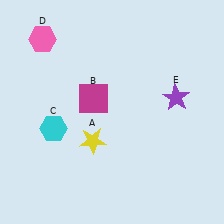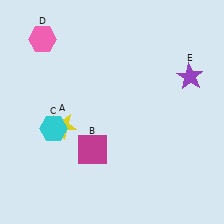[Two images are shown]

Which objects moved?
The objects that moved are: the yellow star (A), the magenta square (B), the purple star (E).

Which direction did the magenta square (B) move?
The magenta square (B) moved down.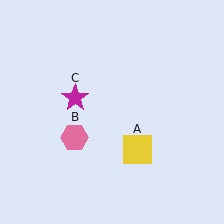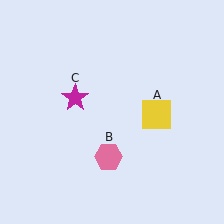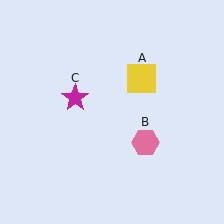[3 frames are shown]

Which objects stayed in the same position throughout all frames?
Magenta star (object C) remained stationary.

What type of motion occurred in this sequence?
The yellow square (object A), pink hexagon (object B) rotated counterclockwise around the center of the scene.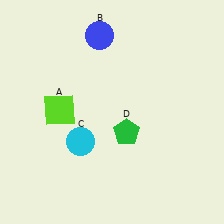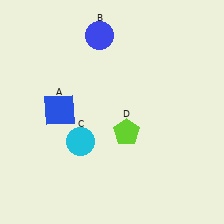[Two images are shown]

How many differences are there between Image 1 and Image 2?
There are 2 differences between the two images.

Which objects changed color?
A changed from lime to blue. D changed from green to lime.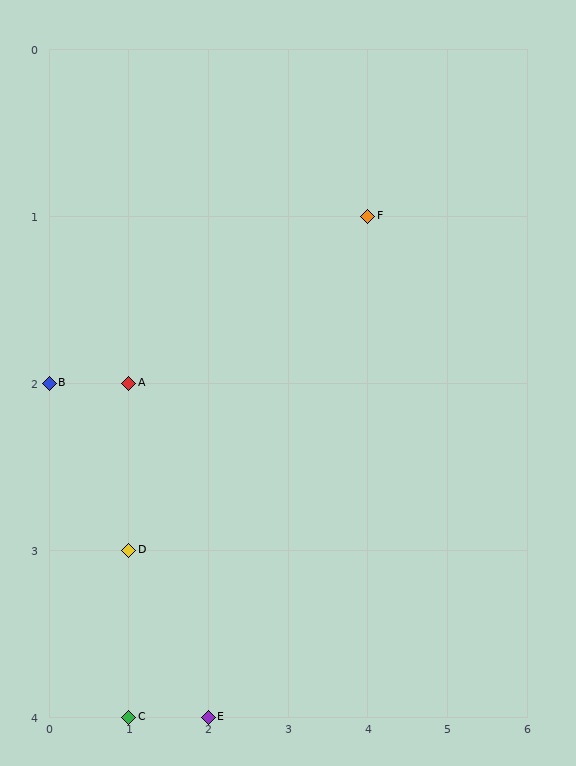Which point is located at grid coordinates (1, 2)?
Point A is at (1, 2).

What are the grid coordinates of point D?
Point D is at grid coordinates (1, 3).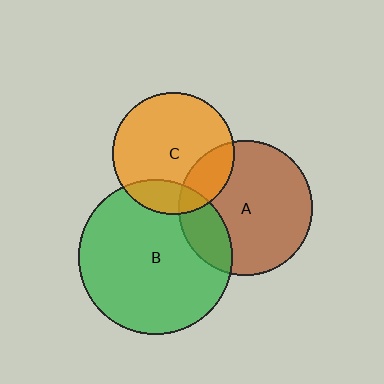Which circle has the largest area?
Circle B (green).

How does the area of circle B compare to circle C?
Approximately 1.6 times.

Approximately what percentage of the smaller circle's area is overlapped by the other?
Approximately 20%.